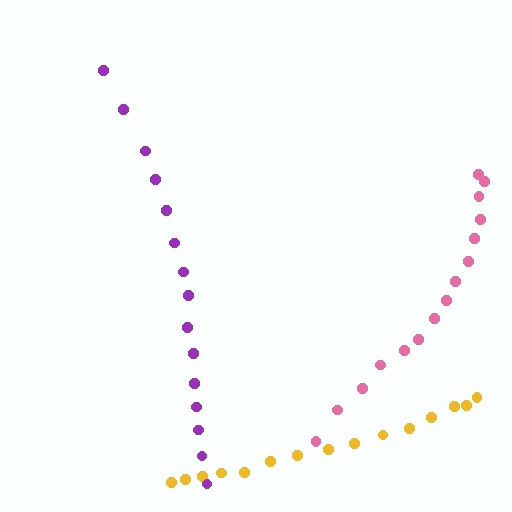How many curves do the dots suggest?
There are 3 distinct paths.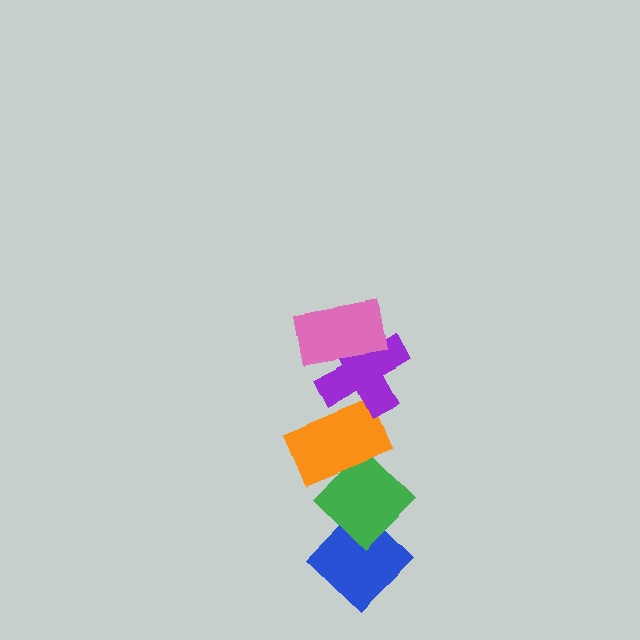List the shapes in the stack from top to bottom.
From top to bottom: the pink rectangle, the purple cross, the orange rectangle, the green diamond, the blue diamond.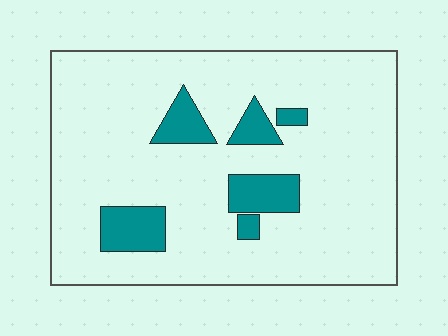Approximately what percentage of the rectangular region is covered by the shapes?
Approximately 15%.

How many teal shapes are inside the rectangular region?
6.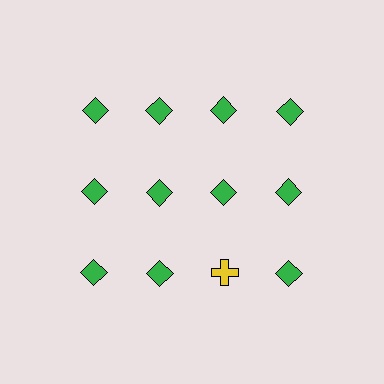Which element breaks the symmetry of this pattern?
The yellow cross in the third row, center column breaks the symmetry. All other shapes are green diamonds.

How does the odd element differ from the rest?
It differs in both color (yellow instead of green) and shape (cross instead of diamond).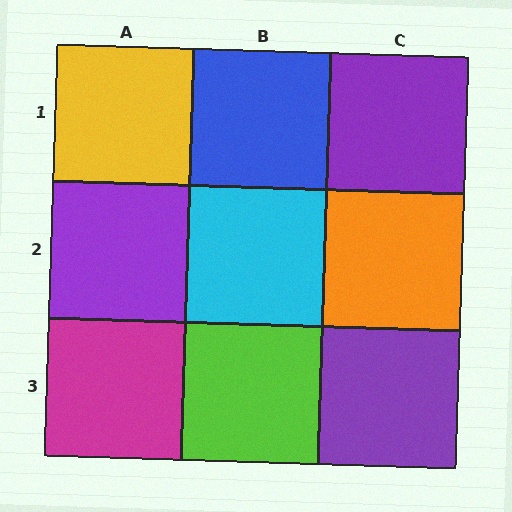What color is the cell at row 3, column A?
Magenta.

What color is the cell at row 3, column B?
Lime.